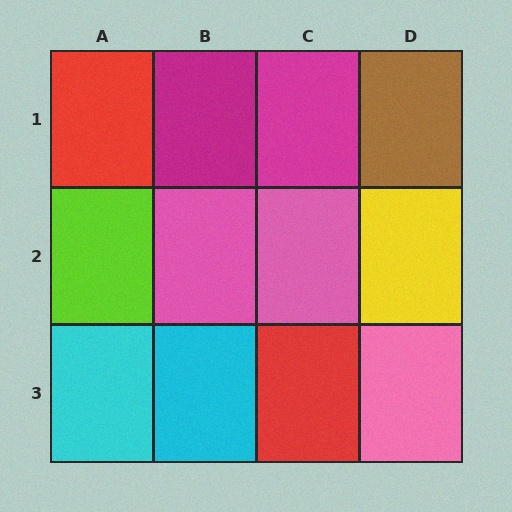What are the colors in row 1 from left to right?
Red, magenta, magenta, brown.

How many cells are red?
2 cells are red.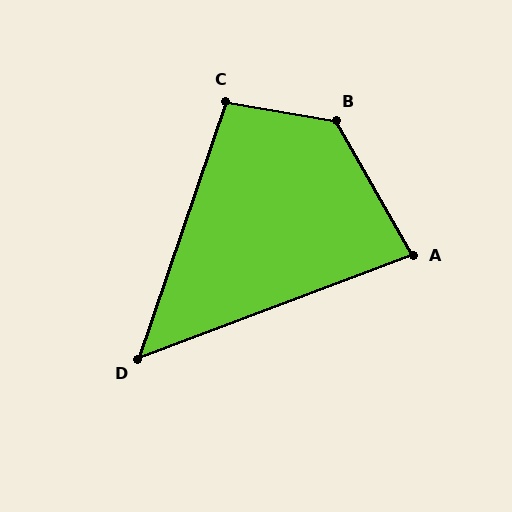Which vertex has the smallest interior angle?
D, at approximately 51 degrees.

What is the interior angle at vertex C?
Approximately 99 degrees (obtuse).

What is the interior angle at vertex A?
Approximately 81 degrees (acute).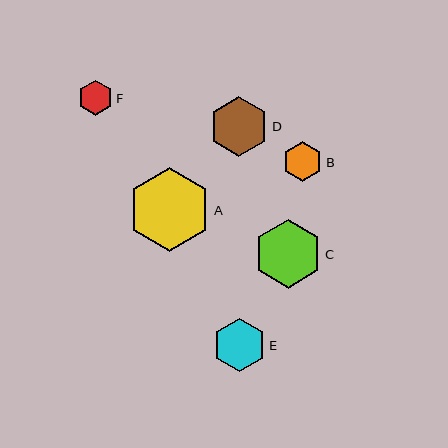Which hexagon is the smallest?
Hexagon F is the smallest with a size of approximately 35 pixels.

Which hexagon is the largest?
Hexagon A is the largest with a size of approximately 84 pixels.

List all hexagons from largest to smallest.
From largest to smallest: A, C, D, E, B, F.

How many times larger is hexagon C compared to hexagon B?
Hexagon C is approximately 1.7 times the size of hexagon B.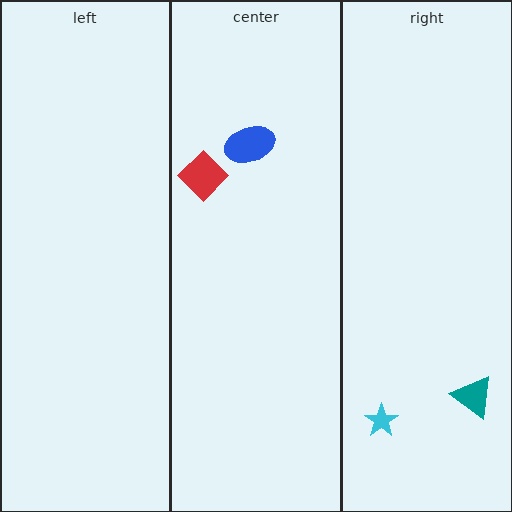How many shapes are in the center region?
2.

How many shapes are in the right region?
2.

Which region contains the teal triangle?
The right region.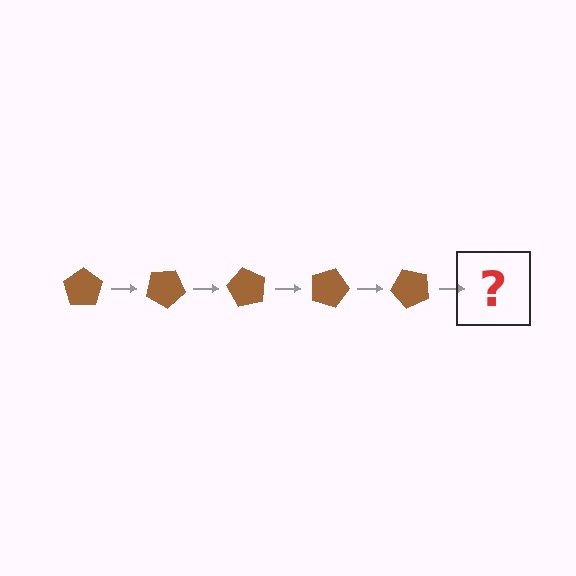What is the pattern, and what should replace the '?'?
The pattern is that the pentagon rotates 30 degrees each step. The '?' should be a brown pentagon rotated 150 degrees.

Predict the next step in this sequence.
The next step is a brown pentagon rotated 150 degrees.